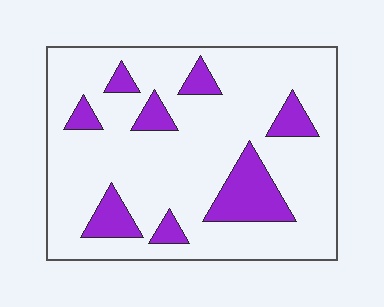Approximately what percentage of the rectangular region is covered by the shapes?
Approximately 20%.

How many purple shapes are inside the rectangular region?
8.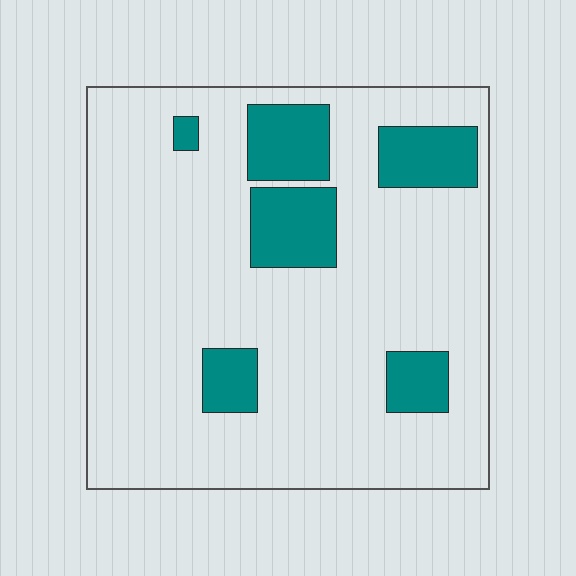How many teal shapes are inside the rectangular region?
6.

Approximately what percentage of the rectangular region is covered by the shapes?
Approximately 15%.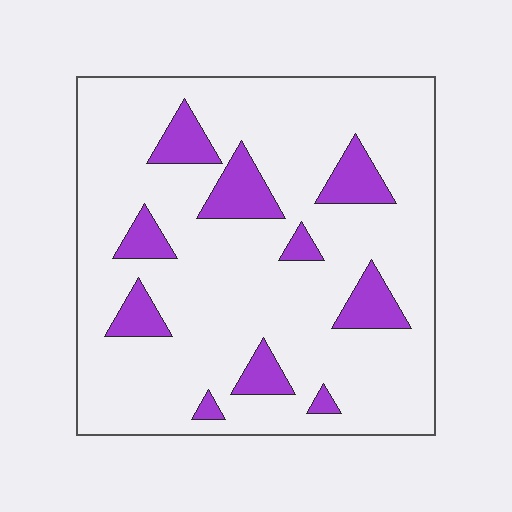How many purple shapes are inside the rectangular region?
10.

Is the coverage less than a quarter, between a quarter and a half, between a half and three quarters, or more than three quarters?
Less than a quarter.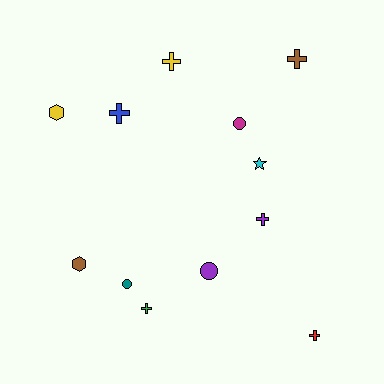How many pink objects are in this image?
There are no pink objects.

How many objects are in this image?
There are 12 objects.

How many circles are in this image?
There are 3 circles.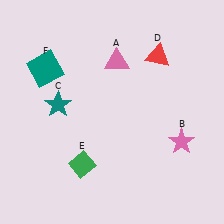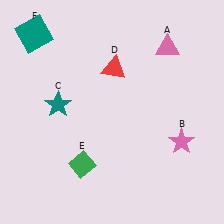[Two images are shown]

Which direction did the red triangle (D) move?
The red triangle (D) moved left.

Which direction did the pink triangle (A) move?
The pink triangle (A) moved right.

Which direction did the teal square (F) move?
The teal square (F) moved up.